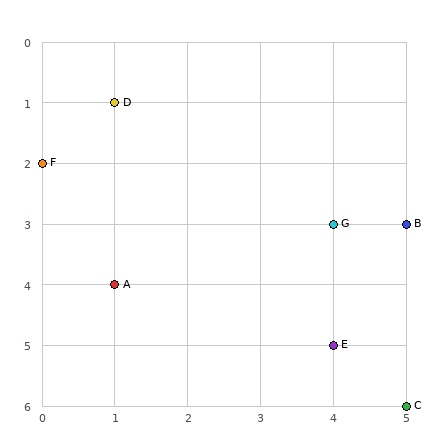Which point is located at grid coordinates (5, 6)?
Point C is at (5, 6).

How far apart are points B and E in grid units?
Points B and E are 1 column and 2 rows apart (about 2.2 grid units diagonally).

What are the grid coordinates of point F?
Point F is at grid coordinates (0, 2).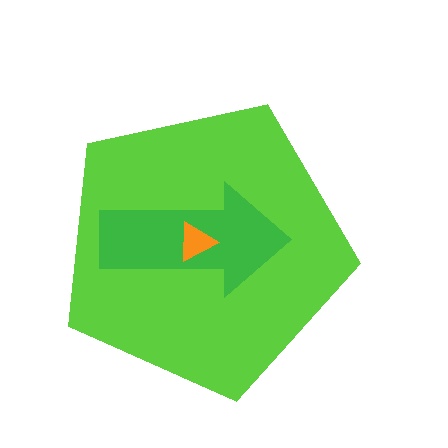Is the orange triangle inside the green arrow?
Yes.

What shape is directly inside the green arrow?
The orange triangle.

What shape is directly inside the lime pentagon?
The green arrow.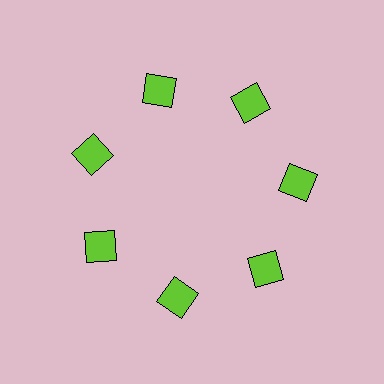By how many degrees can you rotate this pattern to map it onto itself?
The pattern maps onto itself every 51 degrees of rotation.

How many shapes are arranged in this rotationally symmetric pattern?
There are 7 shapes, arranged in 7 groups of 1.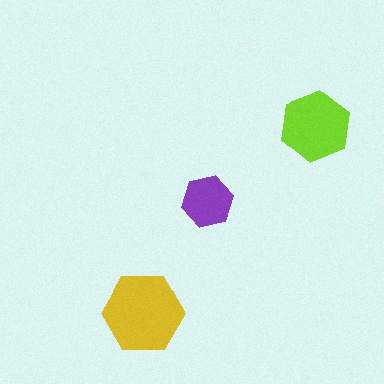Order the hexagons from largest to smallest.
the yellow one, the lime one, the purple one.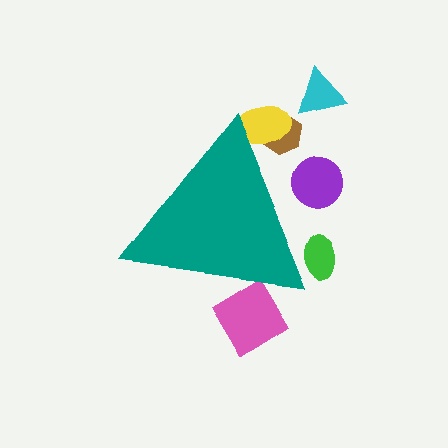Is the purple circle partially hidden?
Yes, the purple circle is partially hidden behind the teal triangle.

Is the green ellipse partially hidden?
Yes, the green ellipse is partially hidden behind the teal triangle.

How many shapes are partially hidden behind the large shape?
5 shapes are partially hidden.